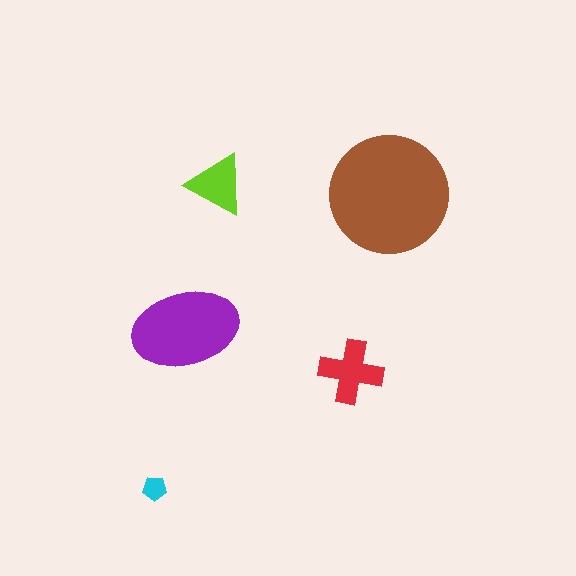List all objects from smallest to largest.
The cyan pentagon, the lime triangle, the red cross, the purple ellipse, the brown circle.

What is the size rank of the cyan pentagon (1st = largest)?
5th.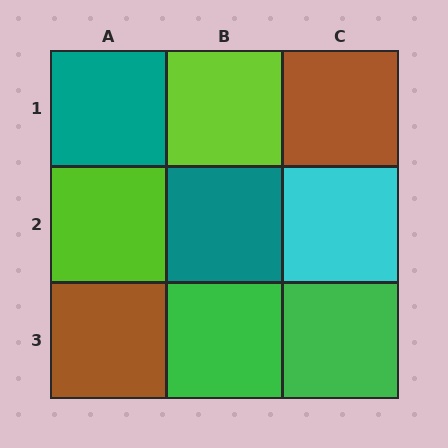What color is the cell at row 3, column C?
Green.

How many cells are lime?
2 cells are lime.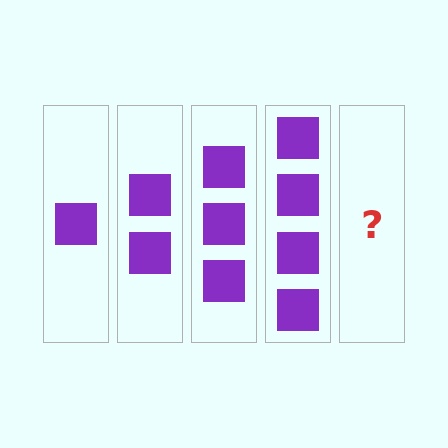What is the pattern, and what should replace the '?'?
The pattern is that each step adds one more square. The '?' should be 5 squares.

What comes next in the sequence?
The next element should be 5 squares.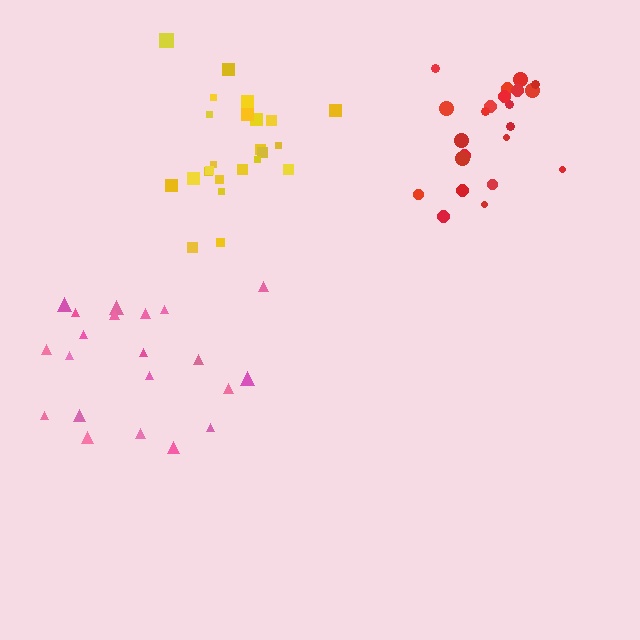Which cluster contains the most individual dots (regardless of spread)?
Yellow (24).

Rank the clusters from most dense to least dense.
yellow, red, pink.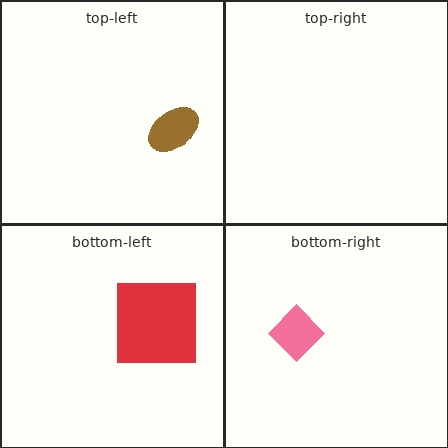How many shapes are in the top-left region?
1.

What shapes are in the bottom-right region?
The pink diamond.